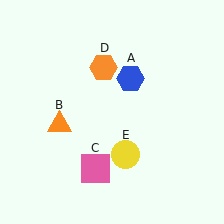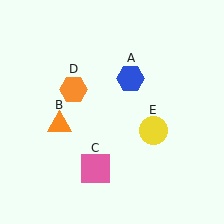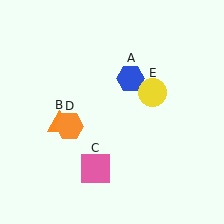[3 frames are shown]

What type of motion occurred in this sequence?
The orange hexagon (object D), yellow circle (object E) rotated counterclockwise around the center of the scene.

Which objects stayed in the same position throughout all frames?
Blue hexagon (object A) and orange triangle (object B) and pink square (object C) remained stationary.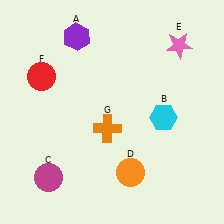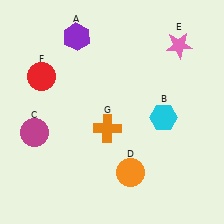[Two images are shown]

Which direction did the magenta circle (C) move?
The magenta circle (C) moved up.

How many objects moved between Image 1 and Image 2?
1 object moved between the two images.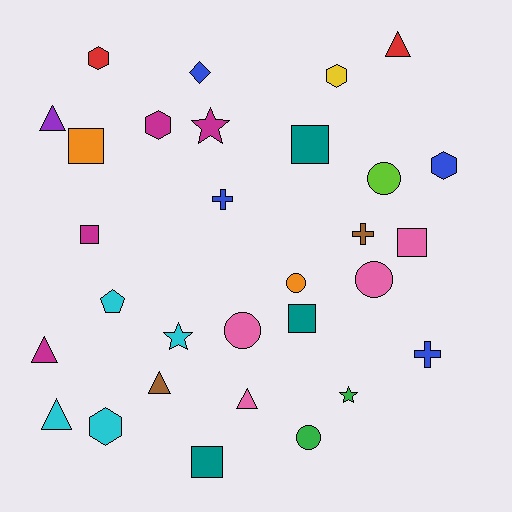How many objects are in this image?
There are 30 objects.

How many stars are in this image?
There are 3 stars.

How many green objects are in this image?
There are 2 green objects.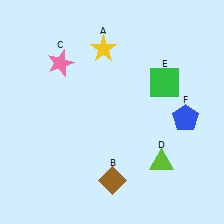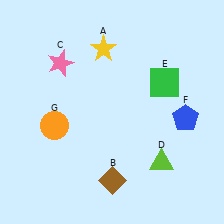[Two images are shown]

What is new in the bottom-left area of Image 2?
An orange circle (G) was added in the bottom-left area of Image 2.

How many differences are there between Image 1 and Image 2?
There is 1 difference between the two images.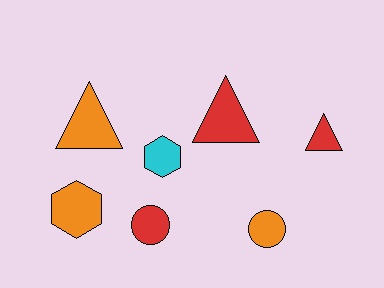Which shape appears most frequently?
Triangle, with 3 objects.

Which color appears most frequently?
Red, with 3 objects.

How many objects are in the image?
There are 7 objects.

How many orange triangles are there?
There is 1 orange triangle.